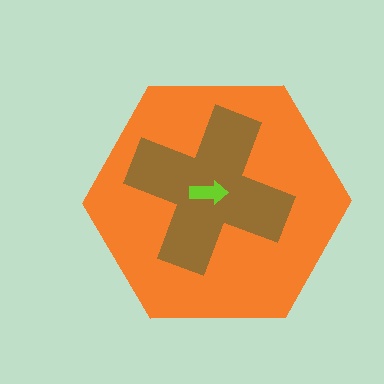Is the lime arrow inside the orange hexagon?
Yes.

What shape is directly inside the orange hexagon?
The brown cross.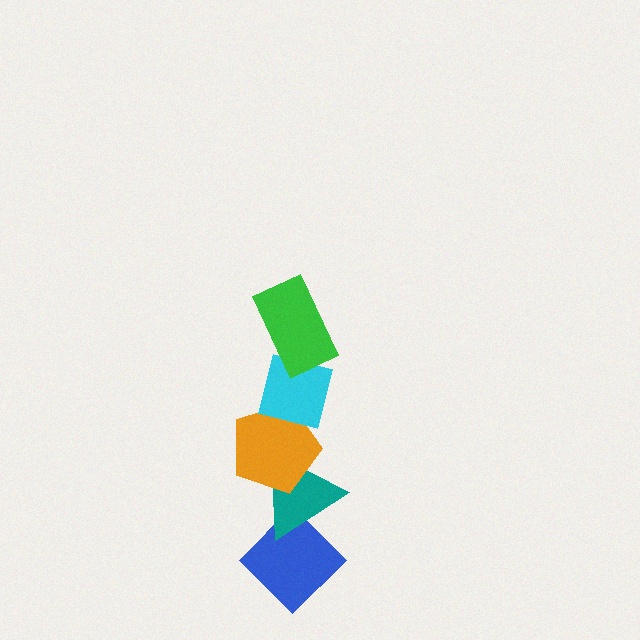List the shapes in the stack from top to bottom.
From top to bottom: the green rectangle, the cyan square, the orange pentagon, the teal triangle, the blue diamond.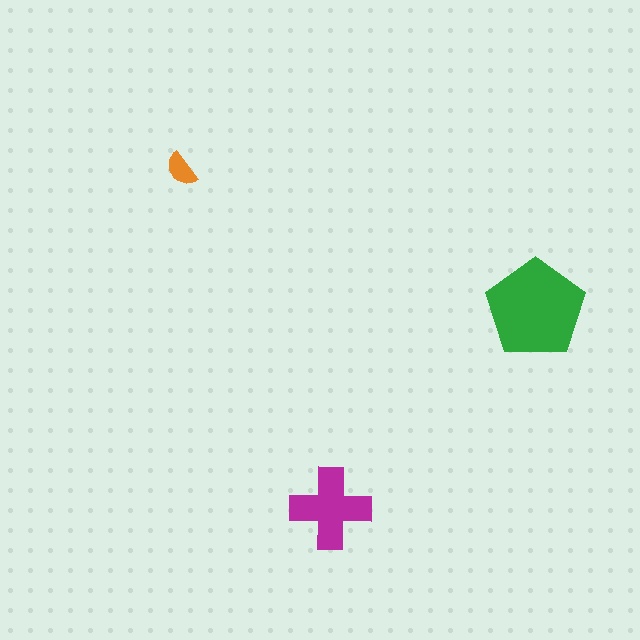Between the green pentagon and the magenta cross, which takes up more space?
The green pentagon.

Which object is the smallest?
The orange semicircle.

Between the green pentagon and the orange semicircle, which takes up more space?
The green pentagon.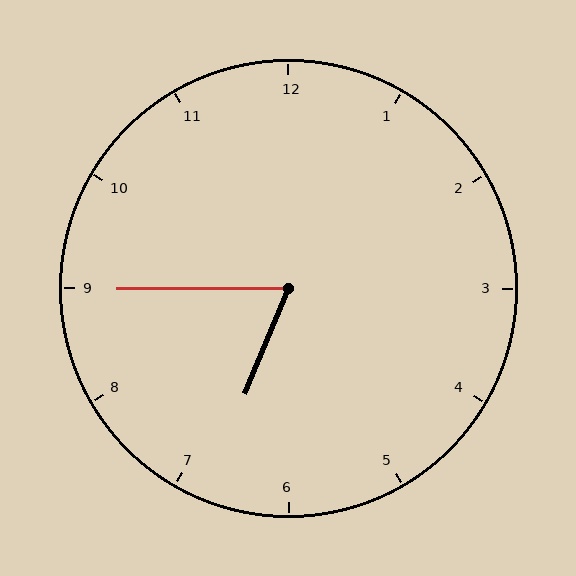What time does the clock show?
6:45.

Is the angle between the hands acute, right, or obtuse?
It is acute.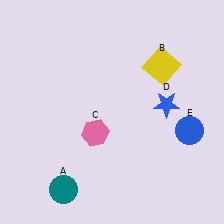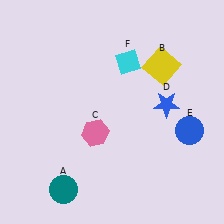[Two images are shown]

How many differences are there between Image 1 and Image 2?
There is 1 difference between the two images.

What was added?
A cyan diamond (F) was added in Image 2.